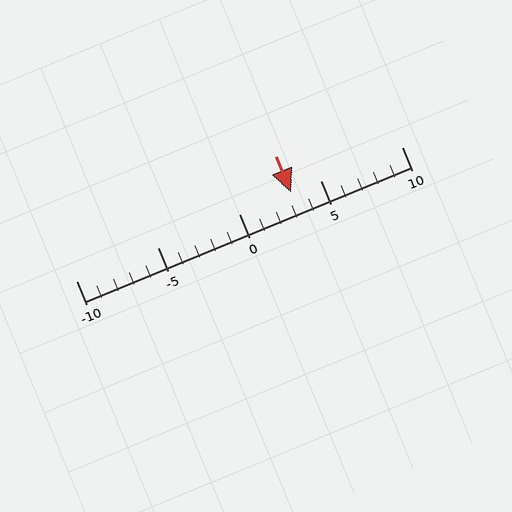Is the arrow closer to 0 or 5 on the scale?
The arrow is closer to 5.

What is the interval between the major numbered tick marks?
The major tick marks are spaced 5 units apart.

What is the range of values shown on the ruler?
The ruler shows values from -10 to 10.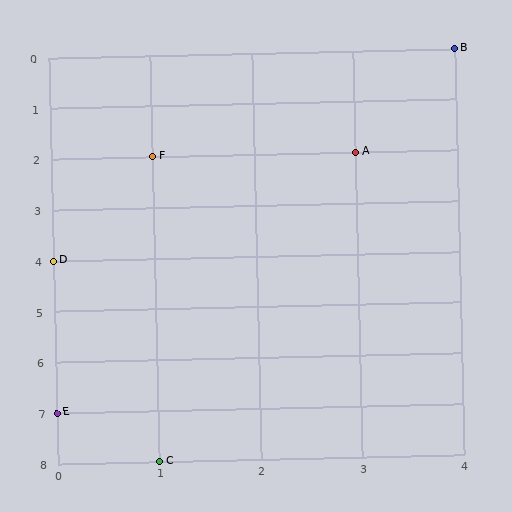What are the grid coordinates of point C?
Point C is at grid coordinates (1, 8).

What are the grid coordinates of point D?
Point D is at grid coordinates (0, 4).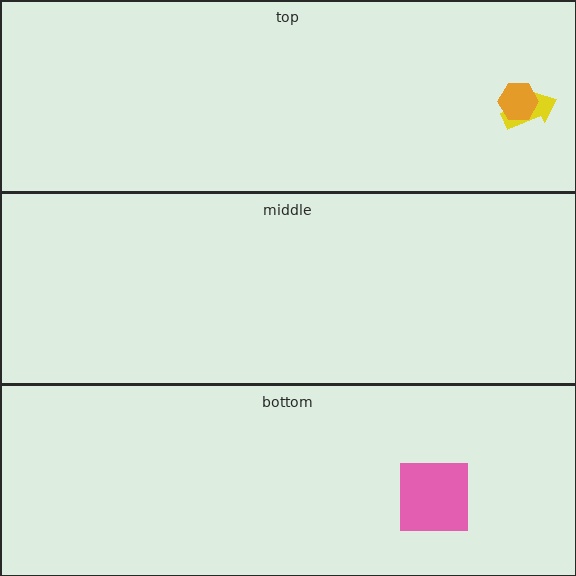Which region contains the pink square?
The bottom region.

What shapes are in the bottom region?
The pink square.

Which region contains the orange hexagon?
The top region.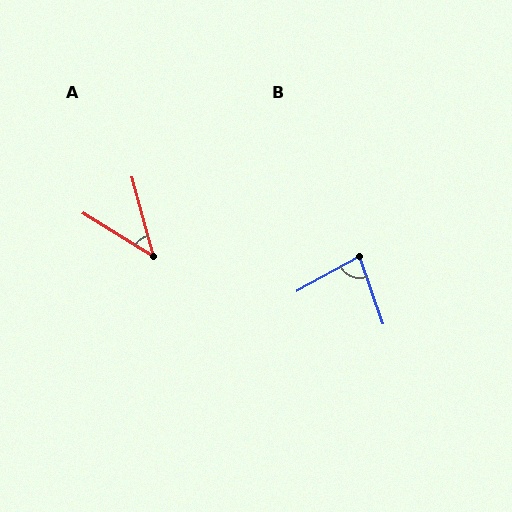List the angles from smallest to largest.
A (43°), B (80°).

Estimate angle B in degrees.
Approximately 80 degrees.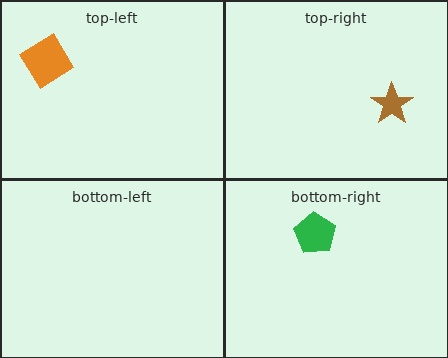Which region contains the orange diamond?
The top-left region.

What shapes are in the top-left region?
The orange diamond.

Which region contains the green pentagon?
The bottom-right region.